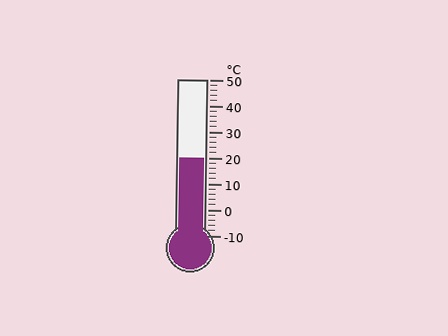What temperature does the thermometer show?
The thermometer shows approximately 20°C.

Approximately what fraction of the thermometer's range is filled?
The thermometer is filled to approximately 50% of its range.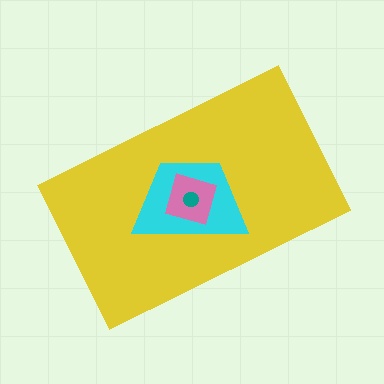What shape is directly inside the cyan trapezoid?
The pink diamond.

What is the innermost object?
The teal circle.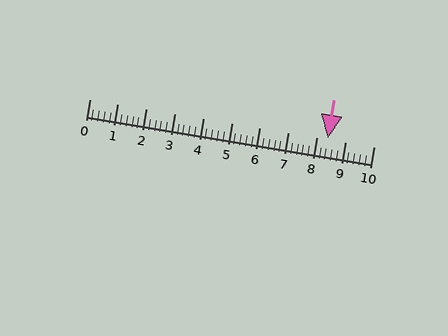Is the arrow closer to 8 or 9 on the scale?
The arrow is closer to 8.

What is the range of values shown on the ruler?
The ruler shows values from 0 to 10.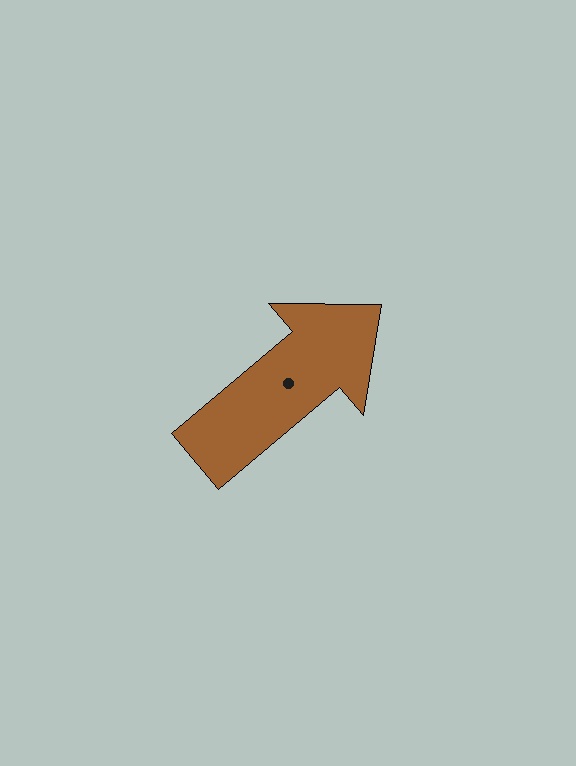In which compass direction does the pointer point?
Northeast.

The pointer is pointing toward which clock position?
Roughly 2 o'clock.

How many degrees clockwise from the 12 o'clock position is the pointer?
Approximately 50 degrees.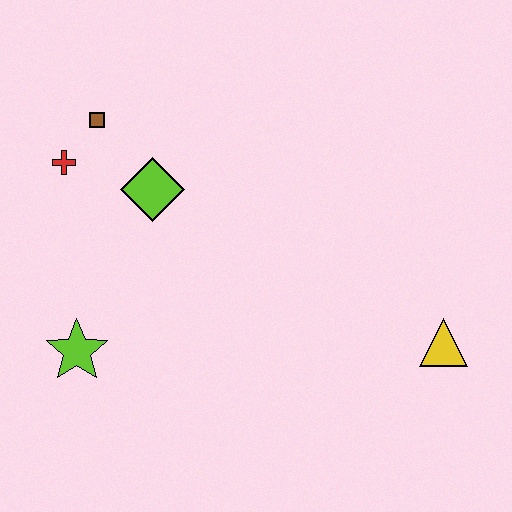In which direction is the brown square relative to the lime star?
The brown square is above the lime star.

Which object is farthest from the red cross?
The yellow triangle is farthest from the red cross.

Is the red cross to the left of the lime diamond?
Yes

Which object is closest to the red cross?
The brown square is closest to the red cross.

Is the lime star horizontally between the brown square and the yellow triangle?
No